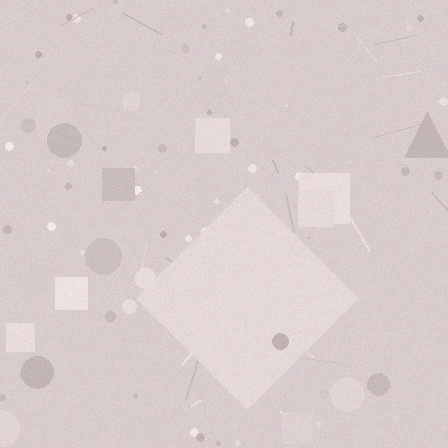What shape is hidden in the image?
A diamond is hidden in the image.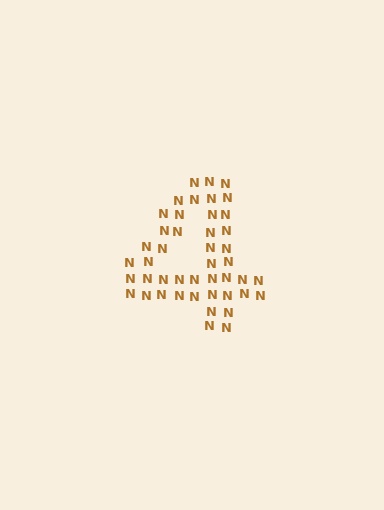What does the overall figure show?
The overall figure shows the digit 4.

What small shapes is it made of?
It is made of small letter N's.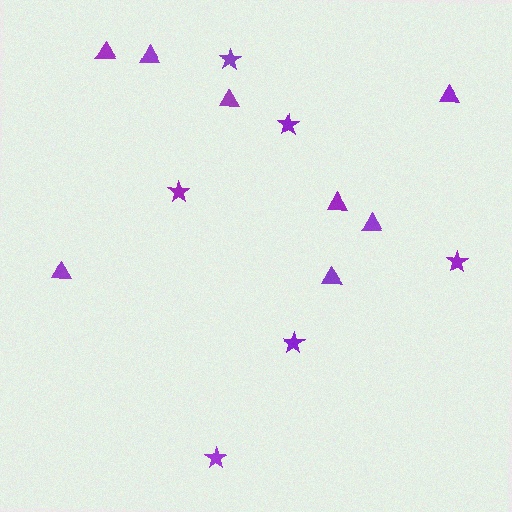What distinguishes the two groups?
There are 2 groups: one group of stars (6) and one group of triangles (8).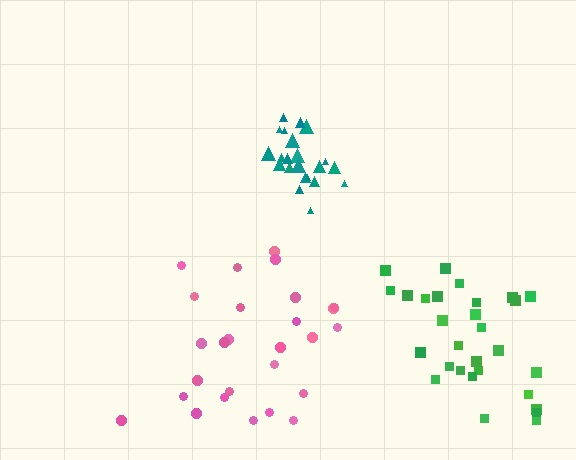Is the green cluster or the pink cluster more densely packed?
Green.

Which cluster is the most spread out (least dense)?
Pink.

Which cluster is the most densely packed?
Teal.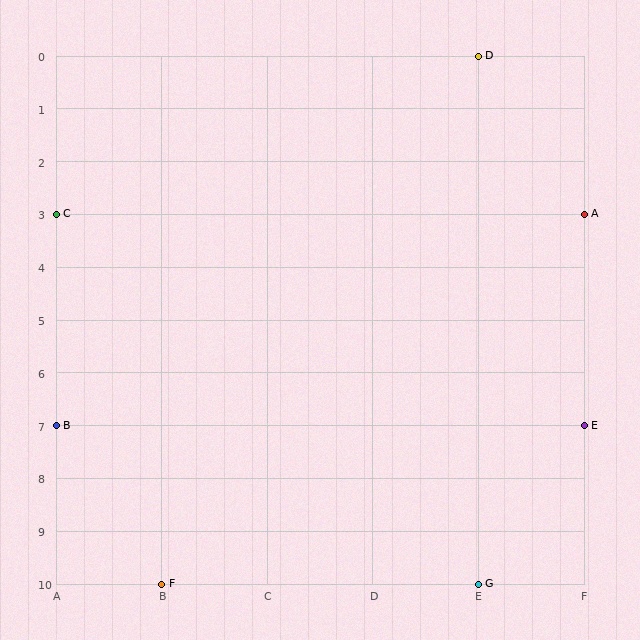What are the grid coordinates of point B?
Point B is at grid coordinates (A, 7).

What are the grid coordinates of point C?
Point C is at grid coordinates (A, 3).